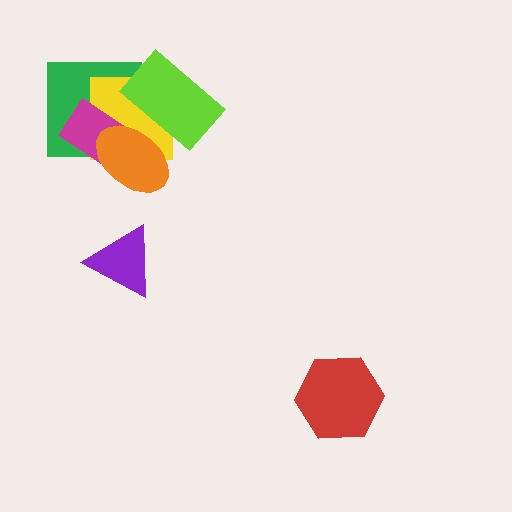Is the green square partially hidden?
Yes, it is partially covered by another shape.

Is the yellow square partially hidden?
Yes, it is partially covered by another shape.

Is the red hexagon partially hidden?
No, no other shape covers it.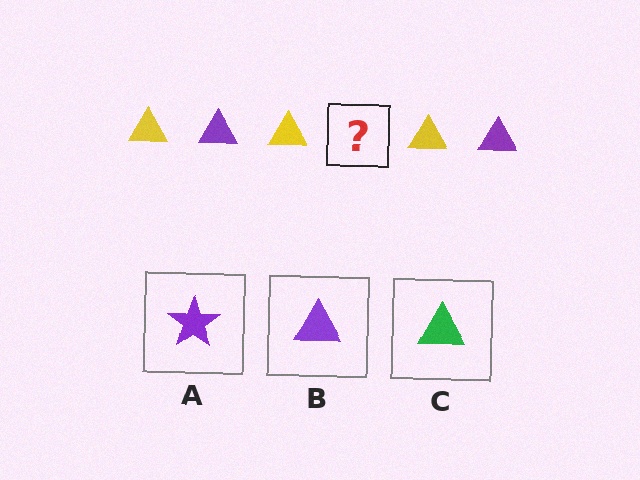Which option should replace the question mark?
Option B.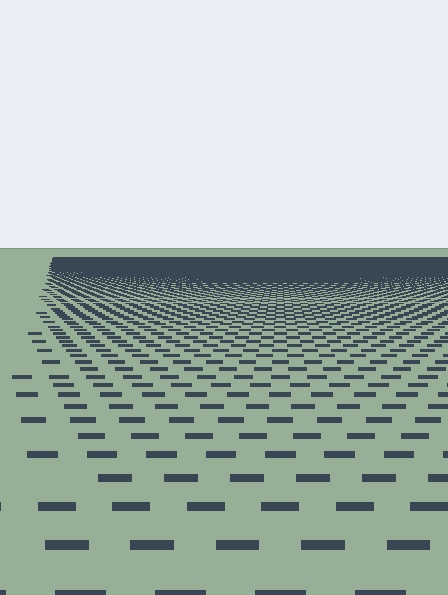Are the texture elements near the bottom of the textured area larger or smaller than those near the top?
Larger. Near the bottom, elements are closer to the viewer and appear at a bigger on-screen size.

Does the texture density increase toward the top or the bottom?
Density increases toward the top.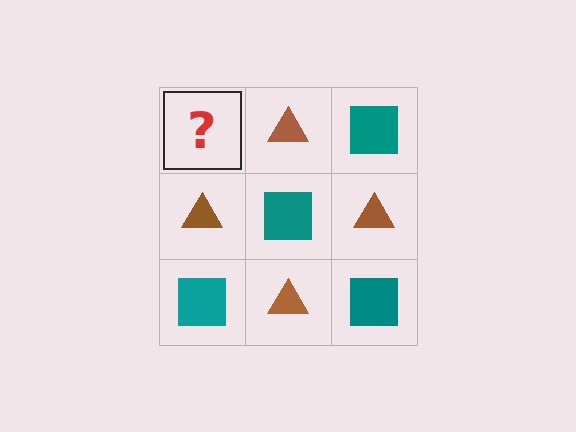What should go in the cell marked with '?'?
The missing cell should contain a teal square.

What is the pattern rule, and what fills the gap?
The rule is that it alternates teal square and brown triangle in a checkerboard pattern. The gap should be filled with a teal square.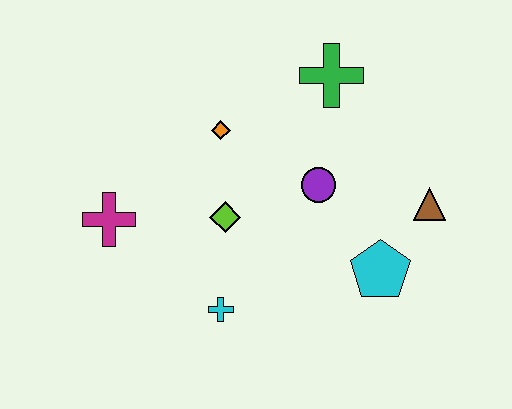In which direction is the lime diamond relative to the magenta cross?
The lime diamond is to the right of the magenta cross.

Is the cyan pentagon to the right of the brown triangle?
No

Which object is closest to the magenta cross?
The lime diamond is closest to the magenta cross.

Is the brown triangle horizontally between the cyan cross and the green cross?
No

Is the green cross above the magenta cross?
Yes